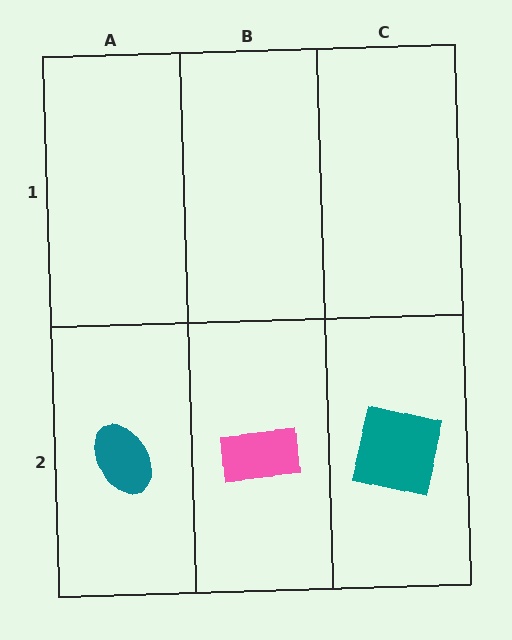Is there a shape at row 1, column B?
No, that cell is empty.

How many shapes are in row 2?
3 shapes.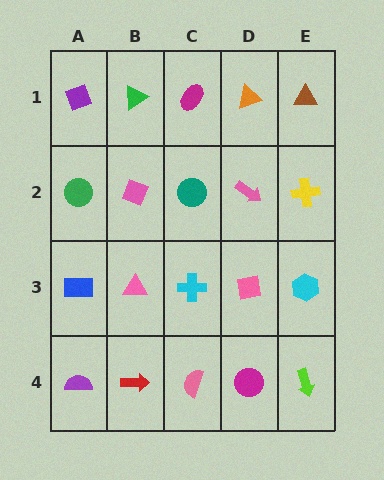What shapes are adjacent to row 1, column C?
A teal circle (row 2, column C), a green triangle (row 1, column B), an orange triangle (row 1, column D).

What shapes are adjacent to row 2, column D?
An orange triangle (row 1, column D), a pink square (row 3, column D), a teal circle (row 2, column C), a yellow cross (row 2, column E).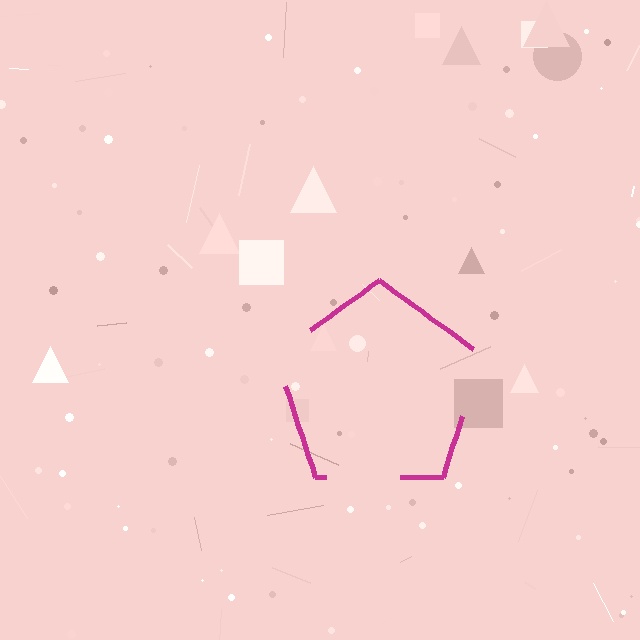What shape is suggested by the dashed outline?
The dashed outline suggests a pentagon.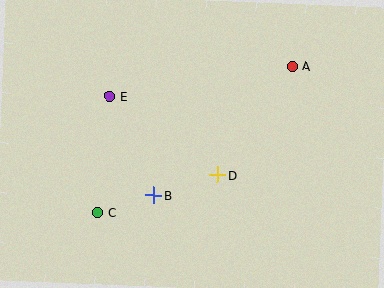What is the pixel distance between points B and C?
The distance between B and C is 58 pixels.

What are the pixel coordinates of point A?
Point A is at (293, 66).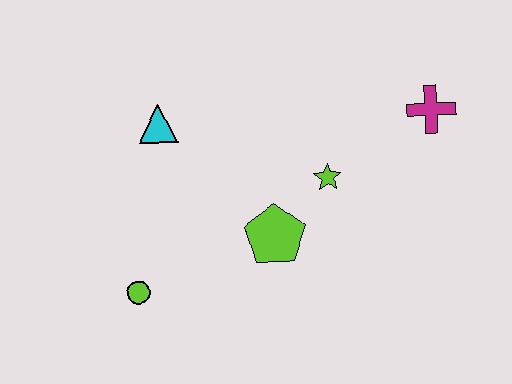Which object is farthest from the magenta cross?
The lime circle is farthest from the magenta cross.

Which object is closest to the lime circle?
The lime pentagon is closest to the lime circle.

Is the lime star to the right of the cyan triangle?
Yes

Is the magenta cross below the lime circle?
No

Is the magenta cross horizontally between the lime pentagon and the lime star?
No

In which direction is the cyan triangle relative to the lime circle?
The cyan triangle is above the lime circle.